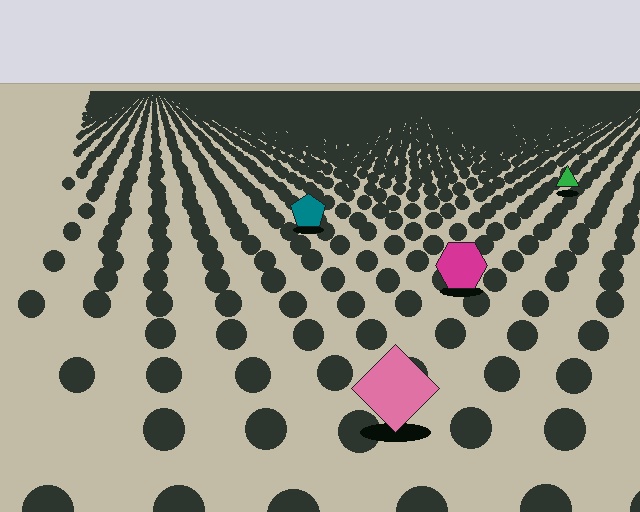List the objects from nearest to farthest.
From nearest to farthest: the pink diamond, the magenta hexagon, the teal pentagon, the green triangle.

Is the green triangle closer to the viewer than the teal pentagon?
No. The teal pentagon is closer — you can tell from the texture gradient: the ground texture is coarser near it.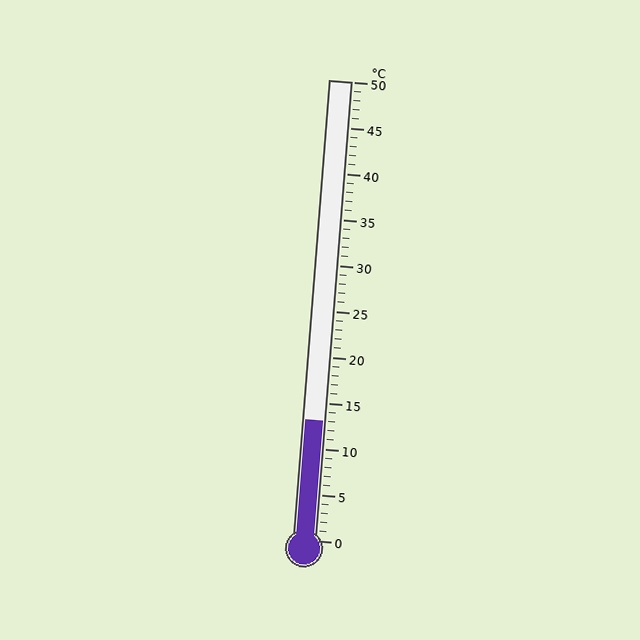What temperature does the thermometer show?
The thermometer shows approximately 13°C.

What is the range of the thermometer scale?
The thermometer scale ranges from 0°C to 50°C.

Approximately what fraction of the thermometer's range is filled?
The thermometer is filled to approximately 25% of its range.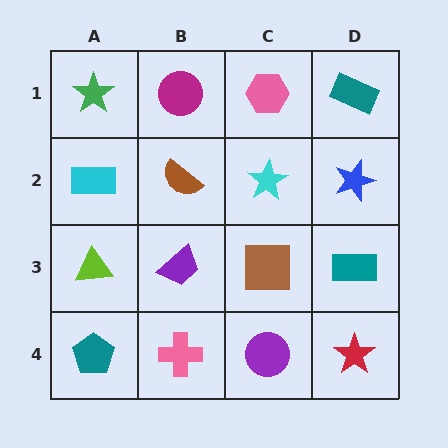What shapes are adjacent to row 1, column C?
A cyan star (row 2, column C), a magenta circle (row 1, column B), a teal rectangle (row 1, column D).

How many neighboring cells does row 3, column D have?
3.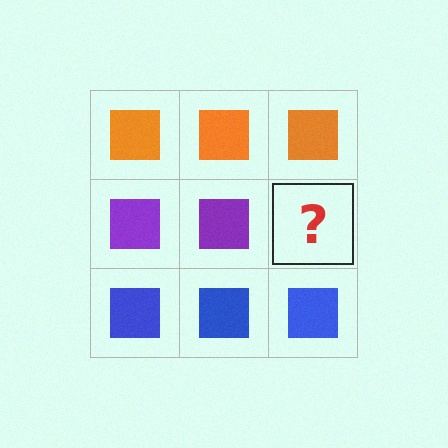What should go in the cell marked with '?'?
The missing cell should contain a purple square.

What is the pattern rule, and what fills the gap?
The rule is that each row has a consistent color. The gap should be filled with a purple square.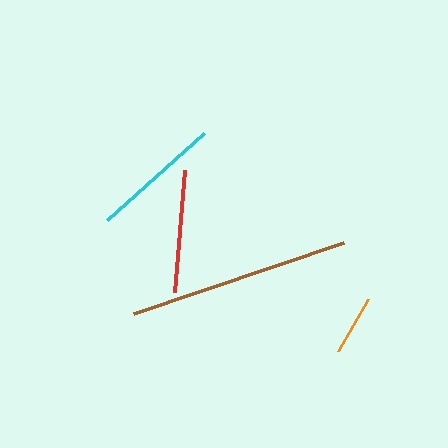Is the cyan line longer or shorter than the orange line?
The cyan line is longer than the orange line.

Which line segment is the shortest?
The orange line is the shortest at approximately 60 pixels.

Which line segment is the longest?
The brown line is the longest at approximately 222 pixels.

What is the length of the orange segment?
The orange segment is approximately 60 pixels long.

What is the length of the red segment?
The red segment is approximately 123 pixels long.